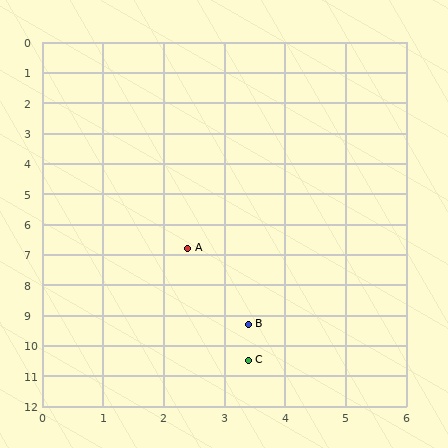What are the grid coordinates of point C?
Point C is at approximately (3.4, 10.5).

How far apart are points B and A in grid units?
Points B and A are about 2.7 grid units apart.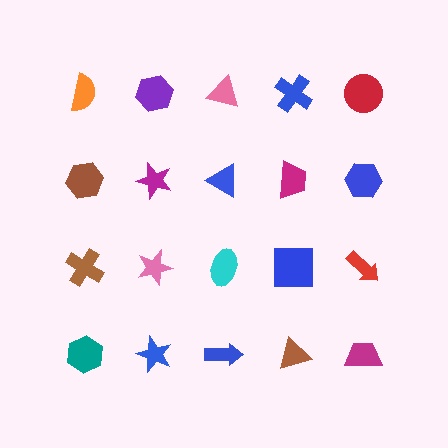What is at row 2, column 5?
A blue hexagon.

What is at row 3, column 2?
A pink star.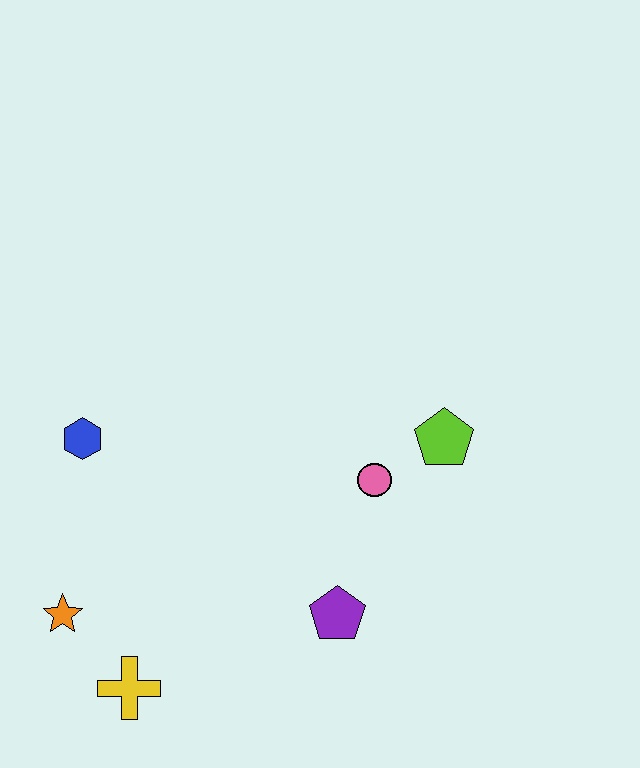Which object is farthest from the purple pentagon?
The blue hexagon is farthest from the purple pentagon.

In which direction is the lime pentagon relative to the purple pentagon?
The lime pentagon is above the purple pentagon.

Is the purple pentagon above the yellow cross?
Yes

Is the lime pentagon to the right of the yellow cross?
Yes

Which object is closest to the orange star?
The yellow cross is closest to the orange star.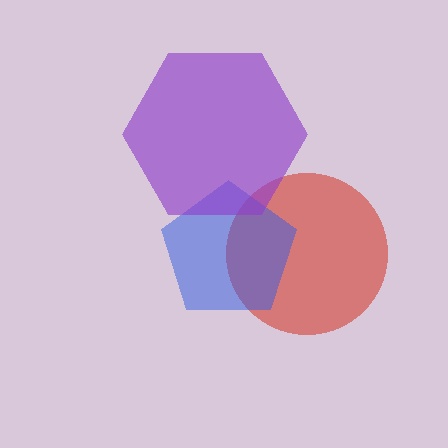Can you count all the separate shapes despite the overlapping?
Yes, there are 3 separate shapes.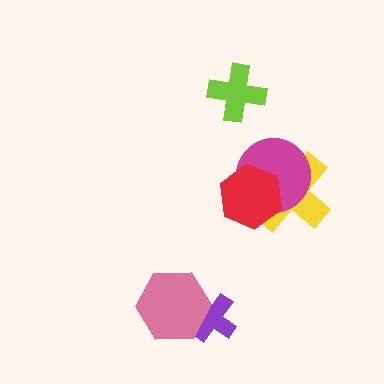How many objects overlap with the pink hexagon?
1 object overlaps with the pink hexagon.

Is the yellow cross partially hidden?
Yes, it is partially covered by another shape.